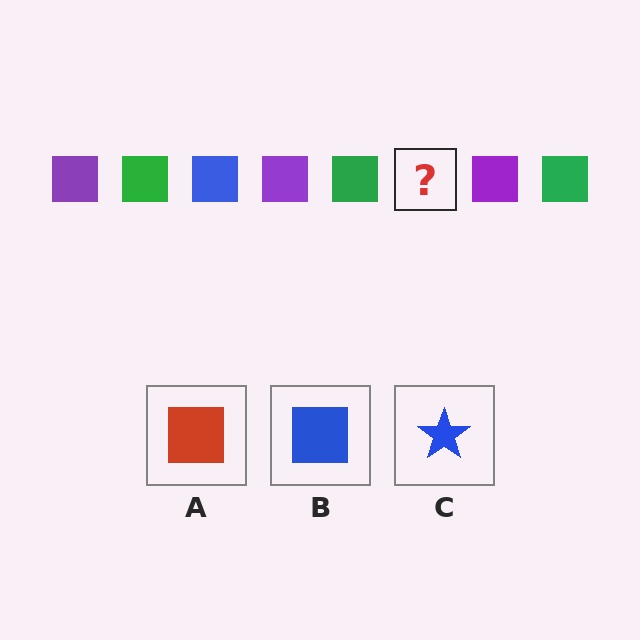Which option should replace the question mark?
Option B.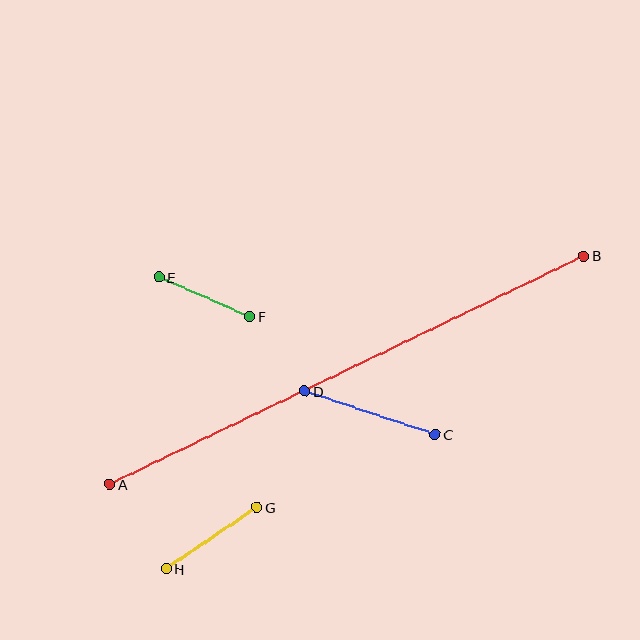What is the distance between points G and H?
The distance is approximately 110 pixels.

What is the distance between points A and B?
The distance is approximately 526 pixels.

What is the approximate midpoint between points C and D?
The midpoint is at approximately (370, 413) pixels.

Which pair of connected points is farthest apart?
Points A and B are farthest apart.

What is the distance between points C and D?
The distance is approximately 138 pixels.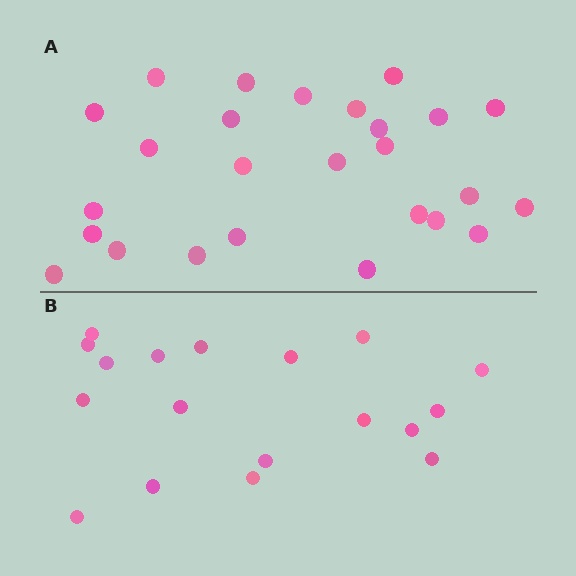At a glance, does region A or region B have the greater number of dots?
Region A (the top region) has more dots.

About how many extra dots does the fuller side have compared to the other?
Region A has roughly 8 or so more dots than region B.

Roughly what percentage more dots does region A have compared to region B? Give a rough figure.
About 45% more.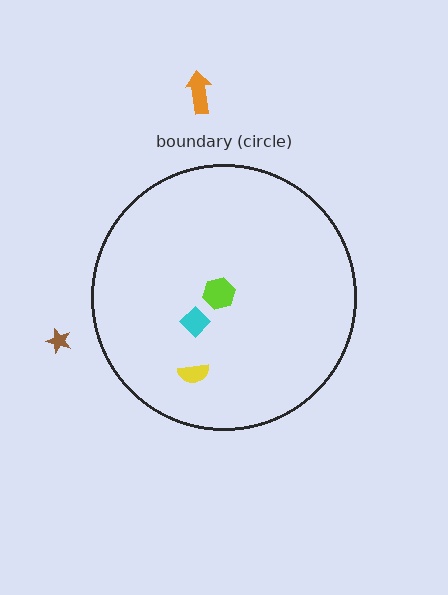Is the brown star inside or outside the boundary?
Outside.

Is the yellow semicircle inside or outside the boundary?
Inside.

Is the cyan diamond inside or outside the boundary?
Inside.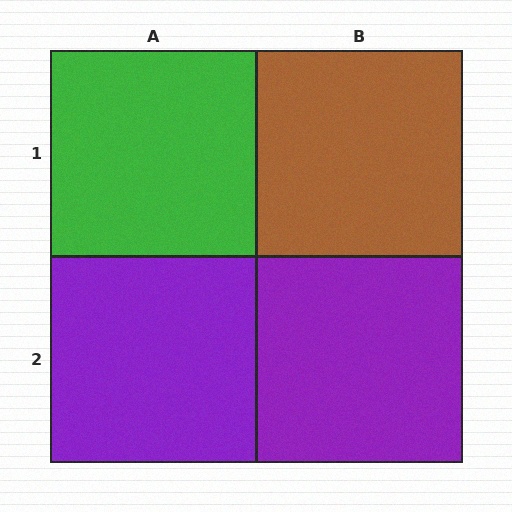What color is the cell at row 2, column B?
Purple.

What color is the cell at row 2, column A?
Purple.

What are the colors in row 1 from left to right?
Green, brown.